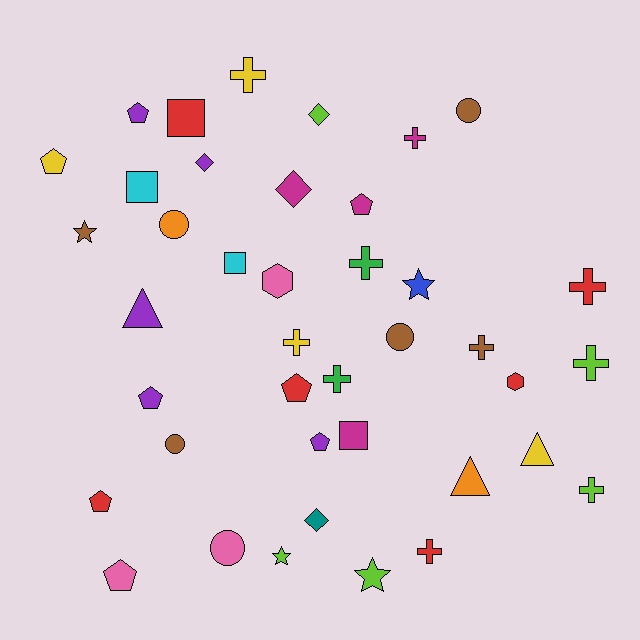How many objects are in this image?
There are 40 objects.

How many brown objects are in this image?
There are 5 brown objects.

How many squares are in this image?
There are 4 squares.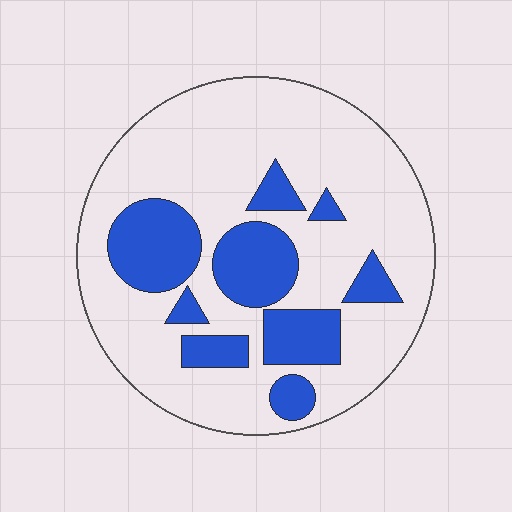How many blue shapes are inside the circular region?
9.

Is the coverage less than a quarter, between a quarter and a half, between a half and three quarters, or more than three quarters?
Between a quarter and a half.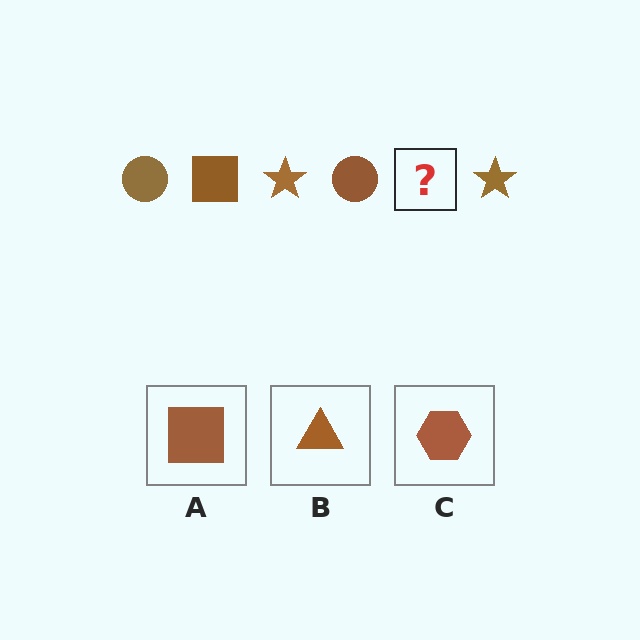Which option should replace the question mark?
Option A.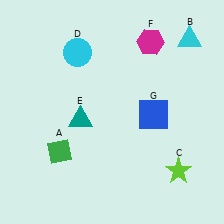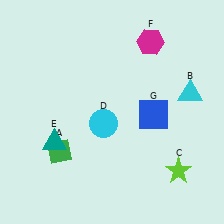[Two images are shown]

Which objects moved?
The objects that moved are: the cyan triangle (B), the cyan circle (D), the teal triangle (E).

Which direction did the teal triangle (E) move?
The teal triangle (E) moved left.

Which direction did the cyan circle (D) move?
The cyan circle (D) moved down.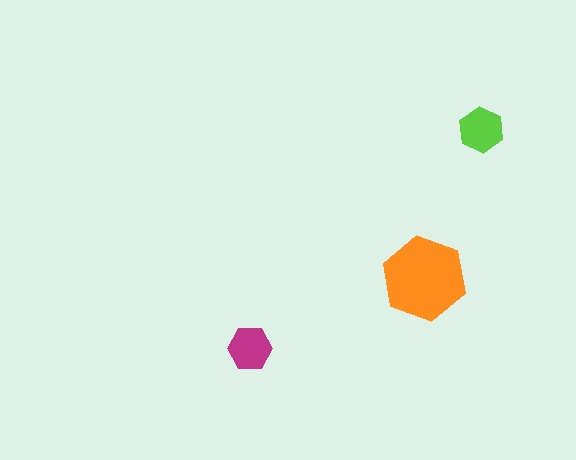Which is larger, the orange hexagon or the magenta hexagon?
The orange one.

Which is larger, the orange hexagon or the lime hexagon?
The orange one.